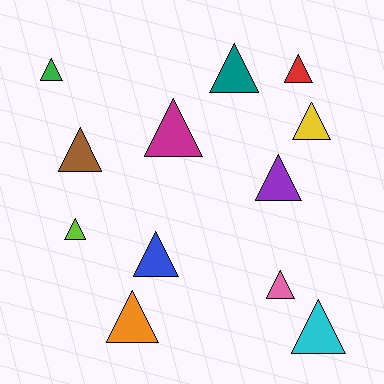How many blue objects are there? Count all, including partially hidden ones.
There is 1 blue object.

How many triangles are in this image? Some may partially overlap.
There are 12 triangles.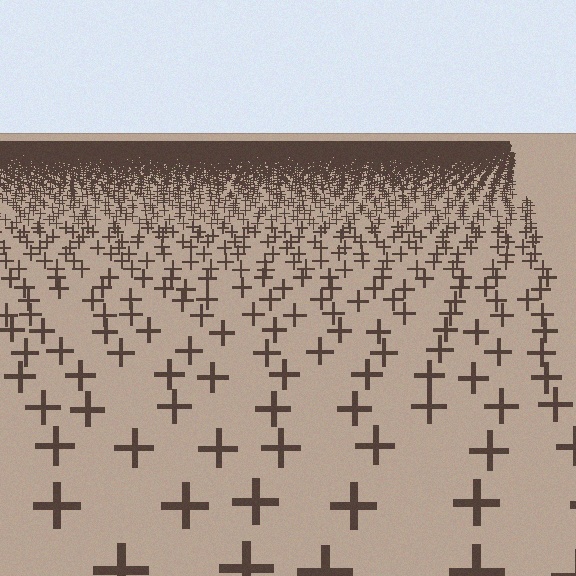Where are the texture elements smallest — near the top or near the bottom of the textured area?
Near the top.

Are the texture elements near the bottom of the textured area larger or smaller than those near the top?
Larger. Near the bottom, elements are closer to the viewer and appear at a bigger on-screen size.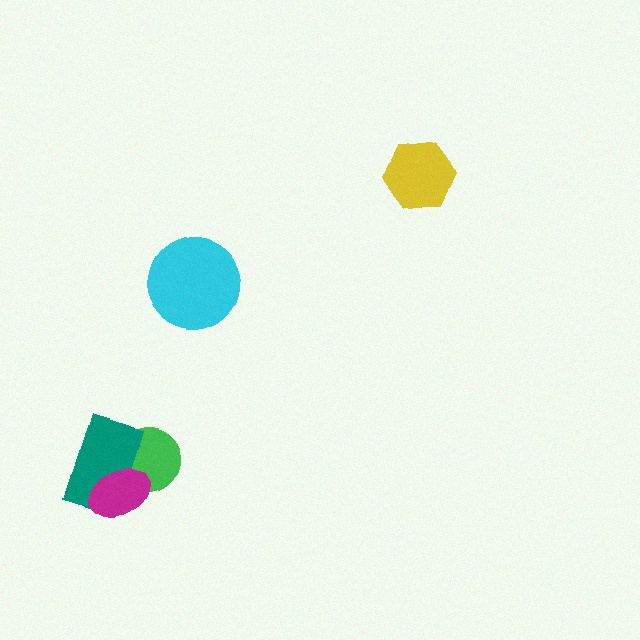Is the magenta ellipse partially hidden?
No, no other shape covers it.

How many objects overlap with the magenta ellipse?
2 objects overlap with the magenta ellipse.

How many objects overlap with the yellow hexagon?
0 objects overlap with the yellow hexagon.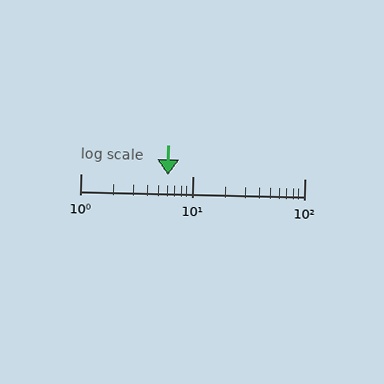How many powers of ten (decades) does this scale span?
The scale spans 2 decades, from 1 to 100.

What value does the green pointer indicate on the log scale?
The pointer indicates approximately 6.1.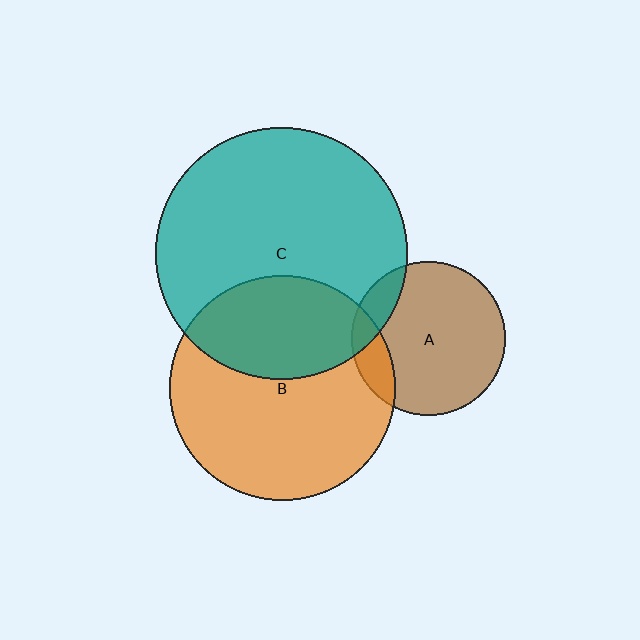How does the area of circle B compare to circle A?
Approximately 2.2 times.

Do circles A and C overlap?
Yes.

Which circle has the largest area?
Circle C (teal).